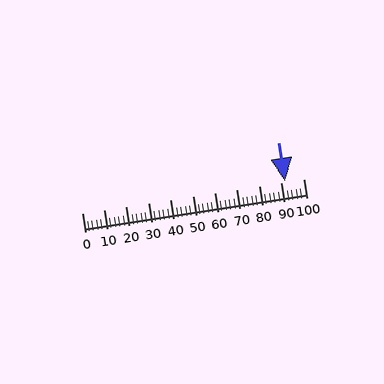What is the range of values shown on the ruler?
The ruler shows values from 0 to 100.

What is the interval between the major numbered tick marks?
The major tick marks are spaced 10 units apart.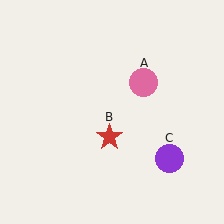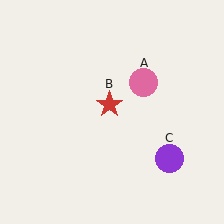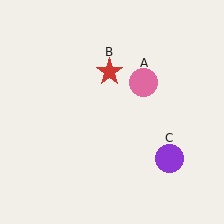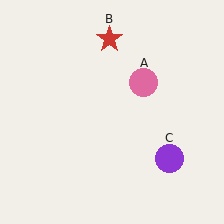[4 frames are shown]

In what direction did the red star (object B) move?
The red star (object B) moved up.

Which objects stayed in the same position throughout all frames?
Pink circle (object A) and purple circle (object C) remained stationary.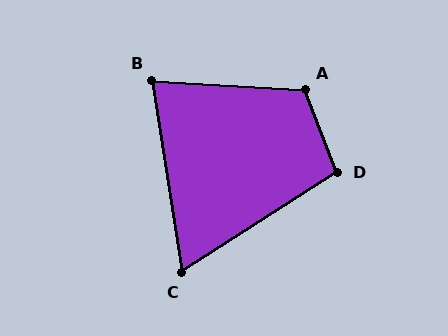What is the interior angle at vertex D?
Approximately 102 degrees (obtuse).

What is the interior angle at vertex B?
Approximately 78 degrees (acute).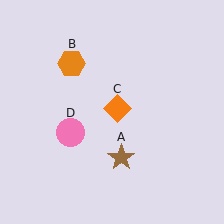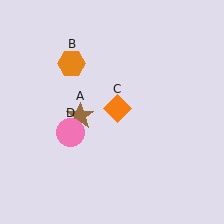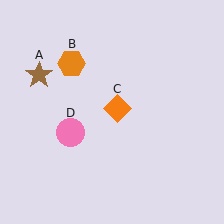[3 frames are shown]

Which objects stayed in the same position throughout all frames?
Orange hexagon (object B) and orange diamond (object C) and pink circle (object D) remained stationary.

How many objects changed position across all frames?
1 object changed position: brown star (object A).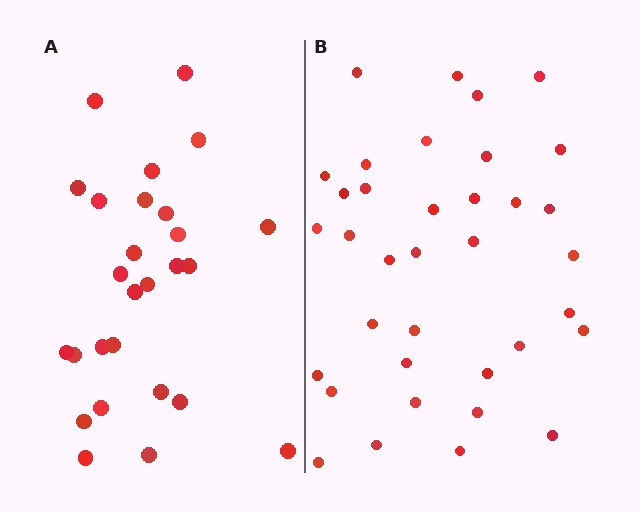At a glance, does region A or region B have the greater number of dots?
Region B (the right region) has more dots.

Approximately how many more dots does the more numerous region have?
Region B has roughly 8 or so more dots than region A.